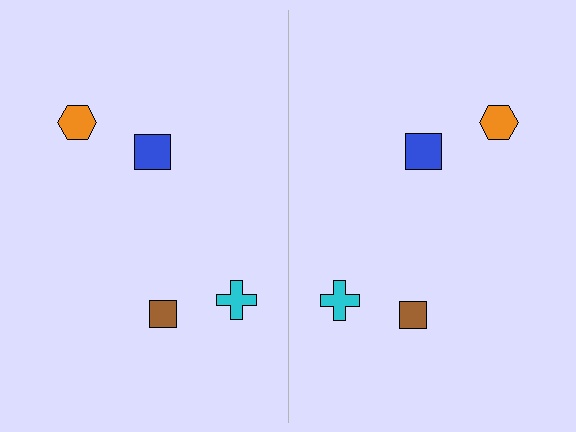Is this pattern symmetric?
Yes, this pattern has bilateral (reflection) symmetry.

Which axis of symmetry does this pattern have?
The pattern has a vertical axis of symmetry running through the center of the image.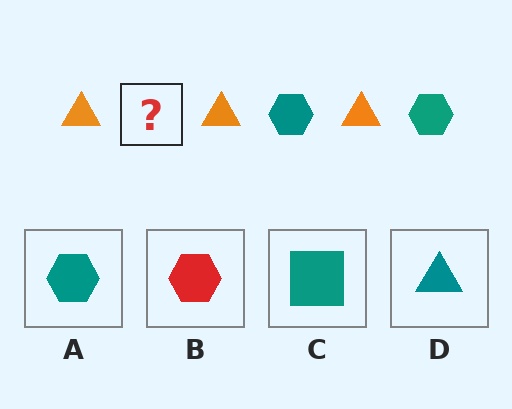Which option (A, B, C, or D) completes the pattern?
A.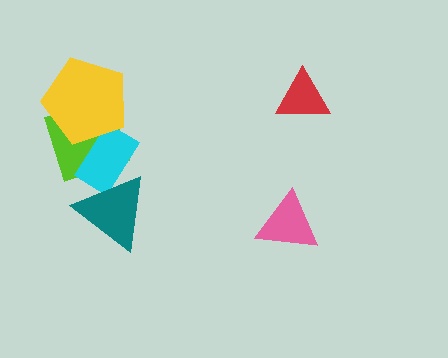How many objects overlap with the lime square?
2 objects overlap with the lime square.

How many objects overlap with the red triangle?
0 objects overlap with the red triangle.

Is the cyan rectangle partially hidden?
Yes, it is partially covered by another shape.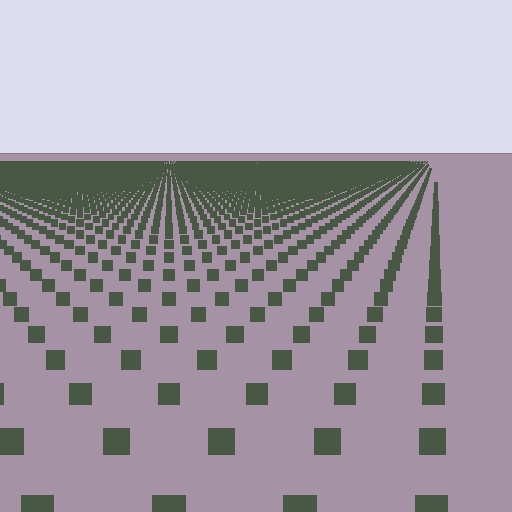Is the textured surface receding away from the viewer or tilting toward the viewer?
The surface is receding away from the viewer. Texture elements get smaller and denser toward the top.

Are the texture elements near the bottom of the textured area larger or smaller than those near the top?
Larger. Near the bottom, elements are closer to the viewer and appear at a bigger on-screen size.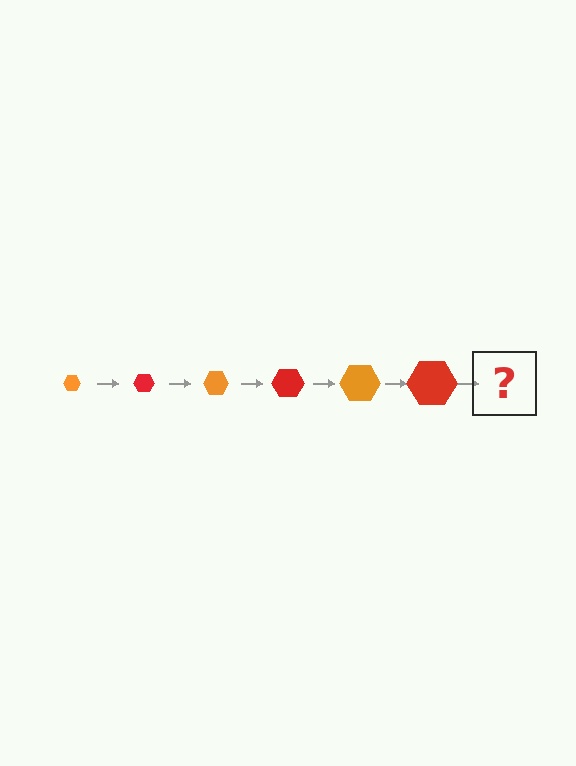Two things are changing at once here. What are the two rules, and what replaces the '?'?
The two rules are that the hexagon grows larger each step and the color cycles through orange and red. The '?' should be an orange hexagon, larger than the previous one.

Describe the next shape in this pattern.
It should be an orange hexagon, larger than the previous one.